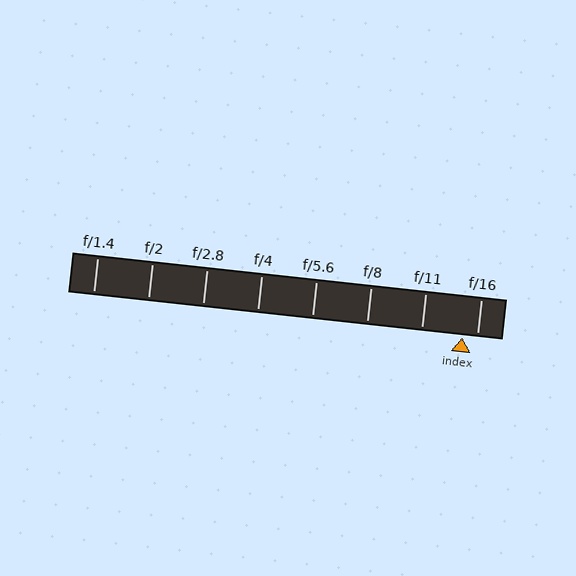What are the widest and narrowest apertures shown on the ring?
The widest aperture shown is f/1.4 and the narrowest is f/16.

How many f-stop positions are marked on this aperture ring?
There are 8 f-stop positions marked.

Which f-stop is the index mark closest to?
The index mark is closest to f/16.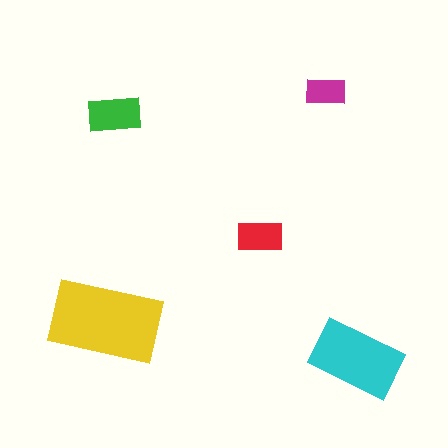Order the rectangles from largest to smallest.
the yellow one, the cyan one, the green one, the red one, the magenta one.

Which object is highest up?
The magenta rectangle is topmost.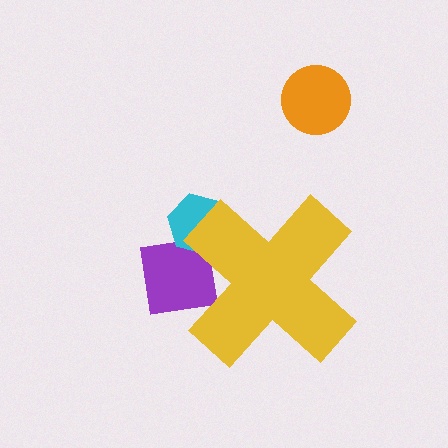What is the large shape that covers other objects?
A yellow cross.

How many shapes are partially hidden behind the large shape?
2 shapes are partially hidden.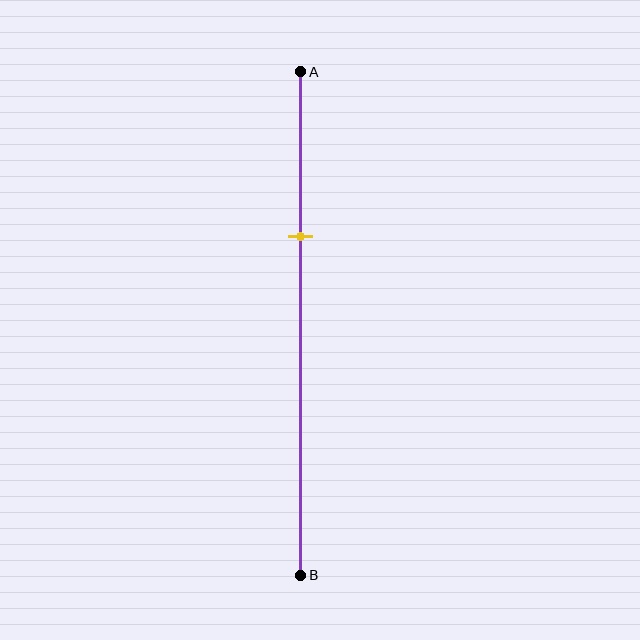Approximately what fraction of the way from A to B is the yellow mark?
The yellow mark is approximately 35% of the way from A to B.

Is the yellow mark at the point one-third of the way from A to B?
Yes, the mark is approximately at the one-third point.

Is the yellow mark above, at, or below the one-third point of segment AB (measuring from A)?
The yellow mark is approximately at the one-third point of segment AB.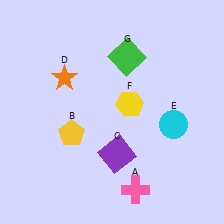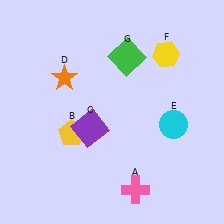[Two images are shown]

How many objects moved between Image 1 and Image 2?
2 objects moved between the two images.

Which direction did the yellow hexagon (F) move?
The yellow hexagon (F) moved up.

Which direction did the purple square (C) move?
The purple square (C) moved left.